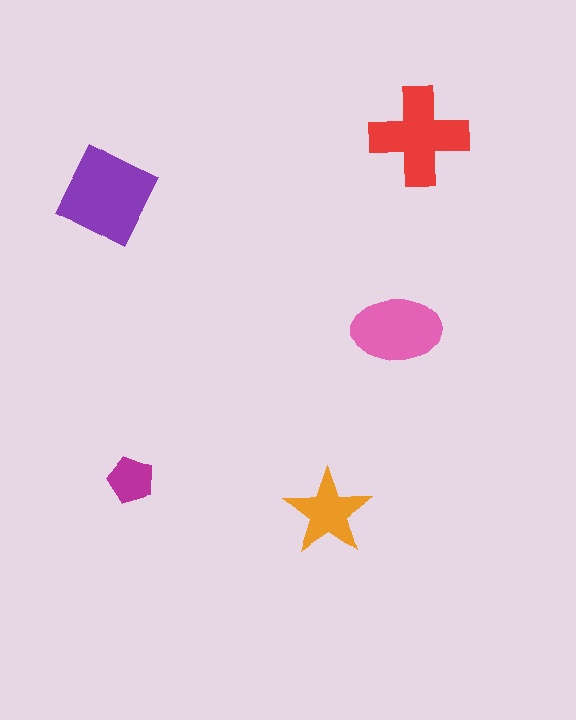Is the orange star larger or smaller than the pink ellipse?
Smaller.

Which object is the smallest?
The magenta pentagon.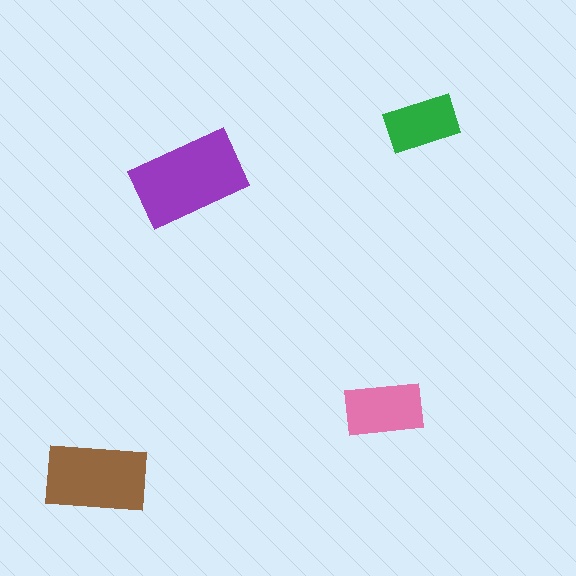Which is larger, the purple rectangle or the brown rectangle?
The purple one.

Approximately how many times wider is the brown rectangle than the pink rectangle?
About 1.5 times wider.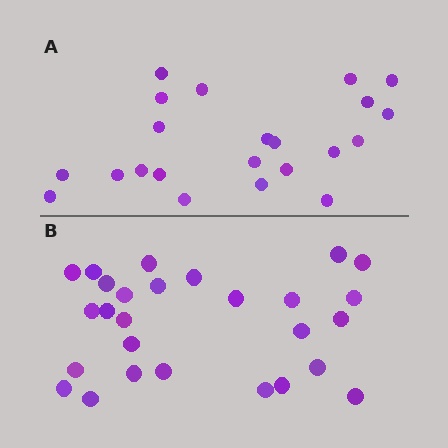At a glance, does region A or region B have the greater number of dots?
Region B (the bottom region) has more dots.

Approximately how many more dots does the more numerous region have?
Region B has about 5 more dots than region A.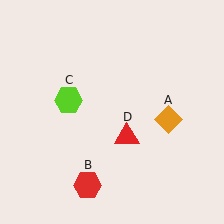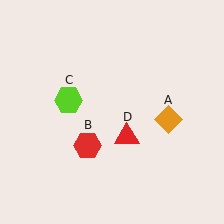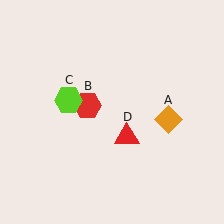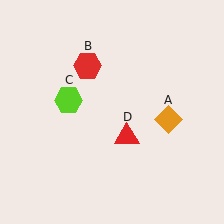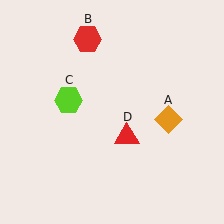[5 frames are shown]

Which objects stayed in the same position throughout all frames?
Orange diamond (object A) and lime hexagon (object C) and red triangle (object D) remained stationary.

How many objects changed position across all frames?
1 object changed position: red hexagon (object B).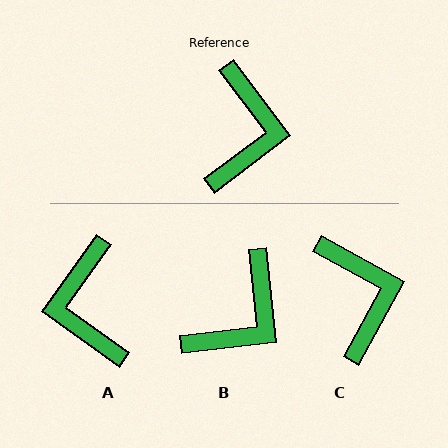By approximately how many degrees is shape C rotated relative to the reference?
Approximately 24 degrees counter-clockwise.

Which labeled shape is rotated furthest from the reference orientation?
A, about 162 degrees away.